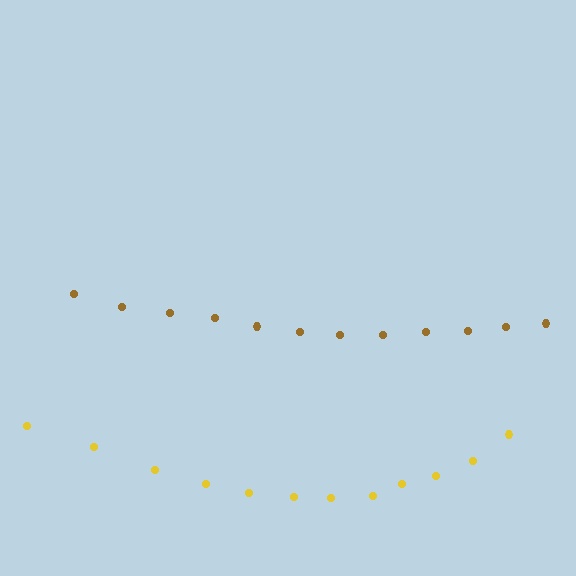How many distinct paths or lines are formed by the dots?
There are 2 distinct paths.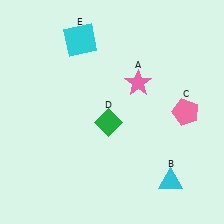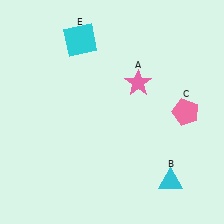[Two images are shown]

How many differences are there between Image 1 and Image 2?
There is 1 difference between the two images.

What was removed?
The green diamond (D) was removed in Image 2.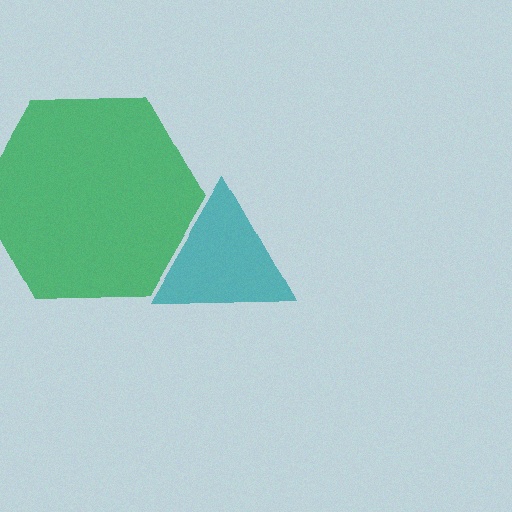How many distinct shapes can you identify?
There are 2 distinct shapes: a teal triangle, a green hexagon.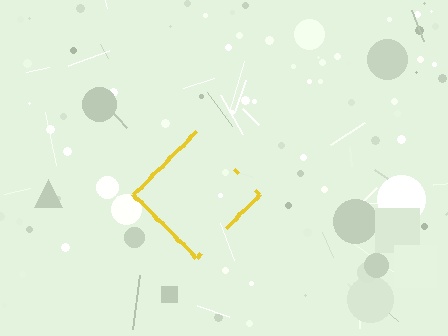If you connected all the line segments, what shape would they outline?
They would outline a diamond.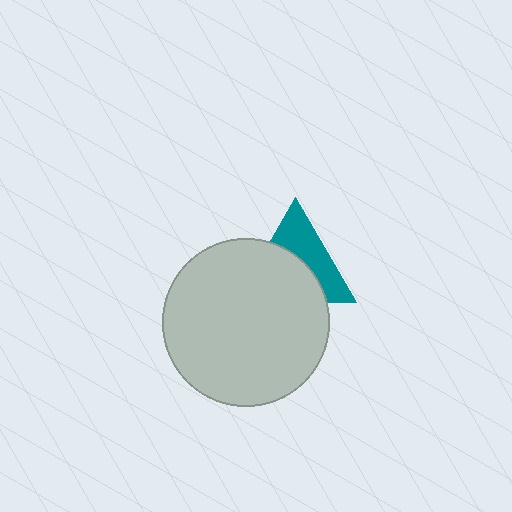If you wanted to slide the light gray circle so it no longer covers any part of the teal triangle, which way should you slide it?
Slide it down — that is the most direct way to separate the two shapes.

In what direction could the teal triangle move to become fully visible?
The teal triangle could move up. That would shift it out from behind the light gray circle entirely.